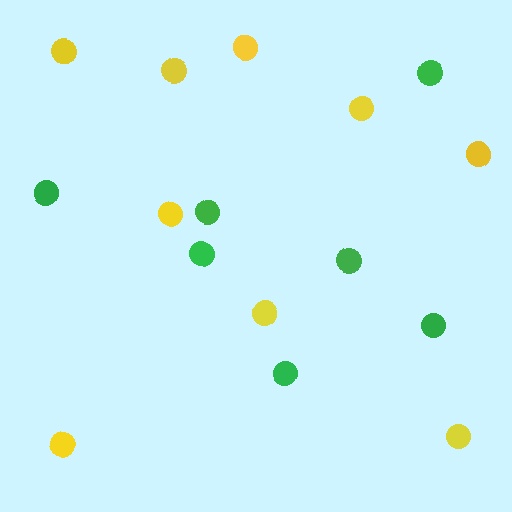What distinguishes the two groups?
There are 2 groups: one group of yellow circles (9) and one group of green circles (7).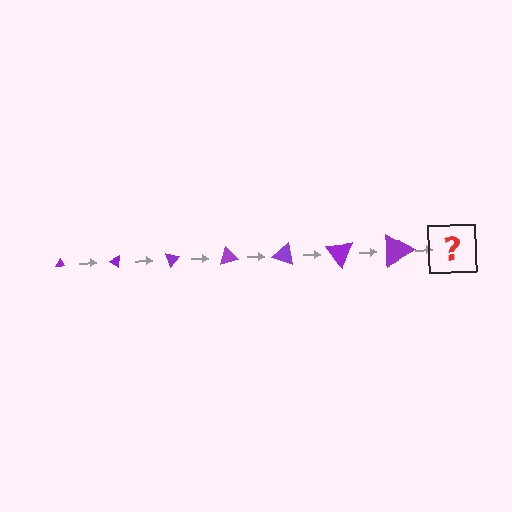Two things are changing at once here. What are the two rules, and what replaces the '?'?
The two rules are that the triangle grows larger each step and it rotates 35 degrees each step. The '?' should be a triangle, larger than the previous one and rotated 245 degrees from the start.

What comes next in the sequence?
The next element should be a triangle, larger than the previous one and rotated 245 degrees from the start.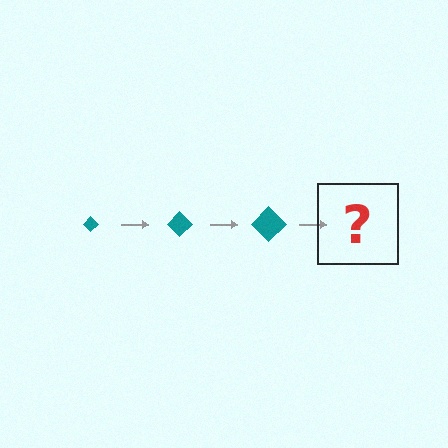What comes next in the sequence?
The next element should be a teal diamond, larger than the previous one.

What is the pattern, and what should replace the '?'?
The pattern is that the diamond gets progressively larger each step. The '?' should be a teal diamond, larger than the previous one.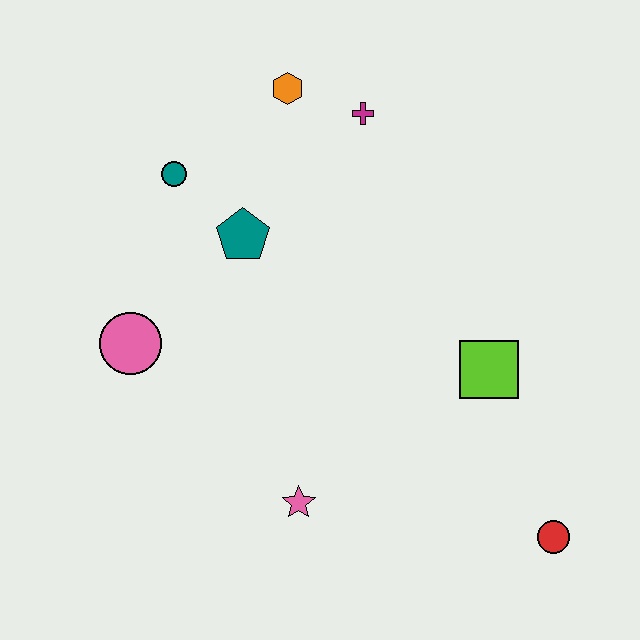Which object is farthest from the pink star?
The orange hexagon is farthest from the pink star.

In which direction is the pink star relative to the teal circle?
The pink star is below the teal circle.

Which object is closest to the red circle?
The lime square is closest to the red circle.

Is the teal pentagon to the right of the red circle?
No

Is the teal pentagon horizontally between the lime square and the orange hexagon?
No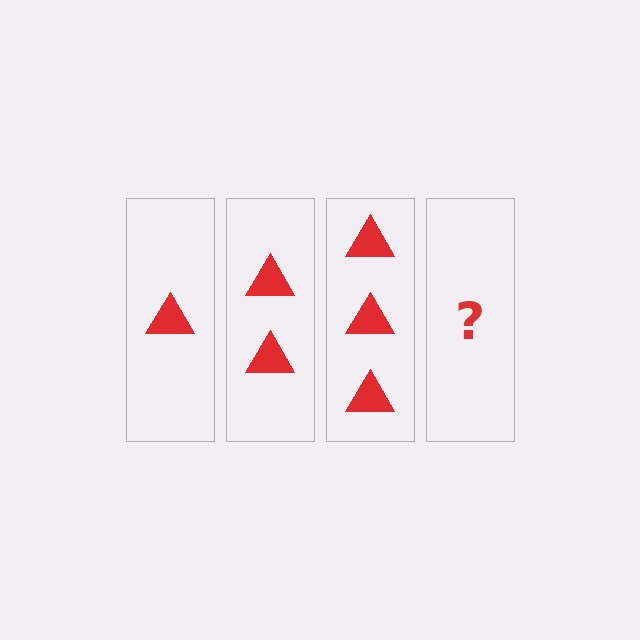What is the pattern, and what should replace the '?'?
The pattern is that each step adds one more triangle. The '?' should be 4 triangles.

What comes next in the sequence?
The next element should be 4 triangles.